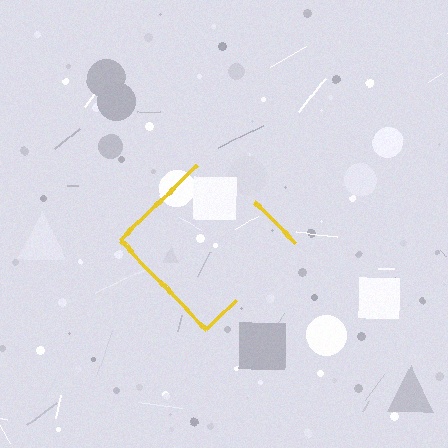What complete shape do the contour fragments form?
The contour fragments form a diamond.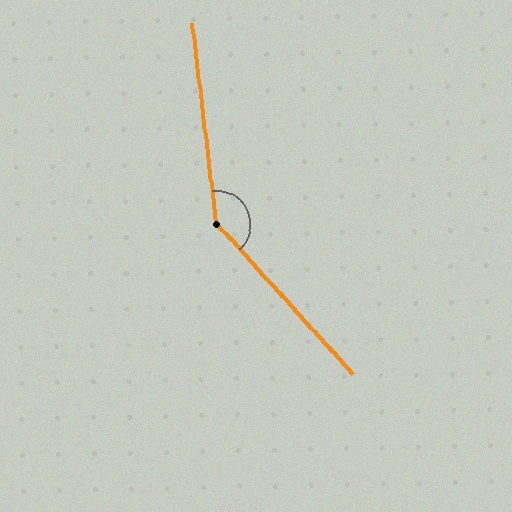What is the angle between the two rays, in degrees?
Approximately 145 degrees.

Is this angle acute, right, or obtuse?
It is obtuse.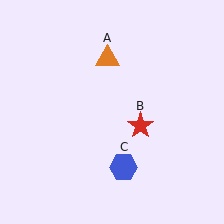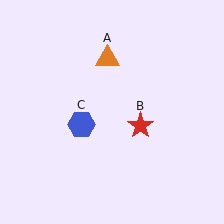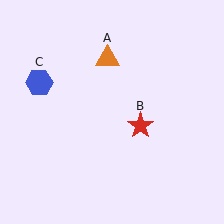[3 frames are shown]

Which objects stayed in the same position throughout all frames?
Orange triangle (object A) and red star (object B) remained stationary.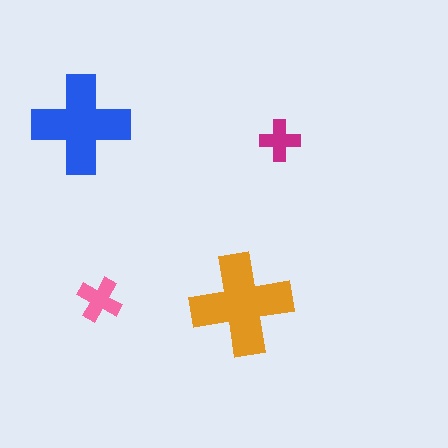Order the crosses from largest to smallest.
the orange one, the blue one, the pink one, the magenta one.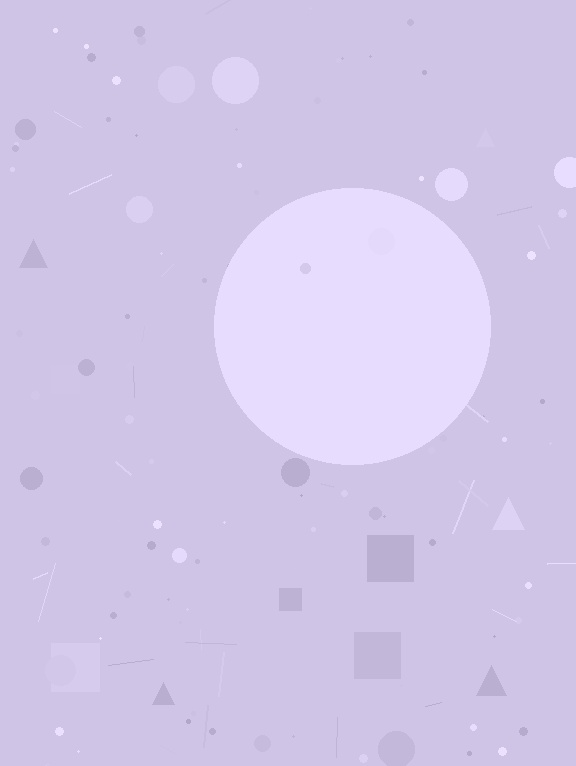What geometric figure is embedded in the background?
A circle is embedded in the background.